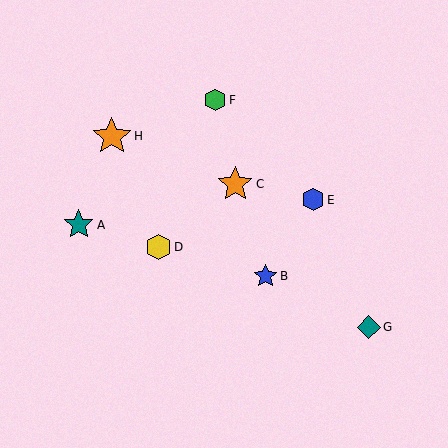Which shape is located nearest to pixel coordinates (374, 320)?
The teal diamond (labeled G) at (369, 327) is nearest to that location.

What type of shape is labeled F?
Shape F is a green hexagon.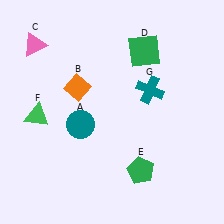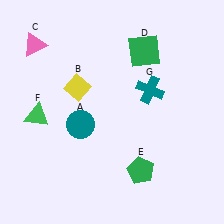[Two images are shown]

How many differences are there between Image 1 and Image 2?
There is 1 difference between the two images.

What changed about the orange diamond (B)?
In Image 1, B is orange. In Image 2, it changed to yellow.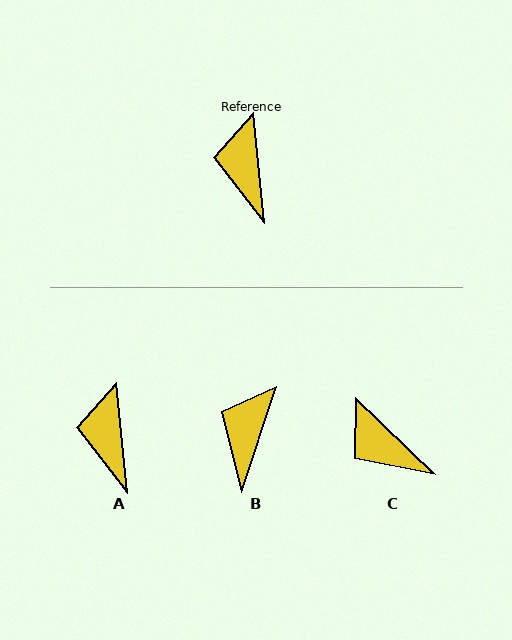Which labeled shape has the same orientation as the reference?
A.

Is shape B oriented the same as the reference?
No, it is off by about 24 degrees.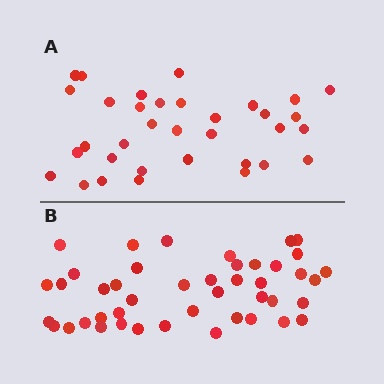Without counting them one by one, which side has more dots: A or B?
Region B (the bottom region) has more dots.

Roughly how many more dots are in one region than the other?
Region B has roughly 10 or so more dots than region A.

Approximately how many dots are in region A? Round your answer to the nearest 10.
About 30 dots. (The exact count is 34, which rounds to 30.)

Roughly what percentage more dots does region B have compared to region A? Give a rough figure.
About 30% more.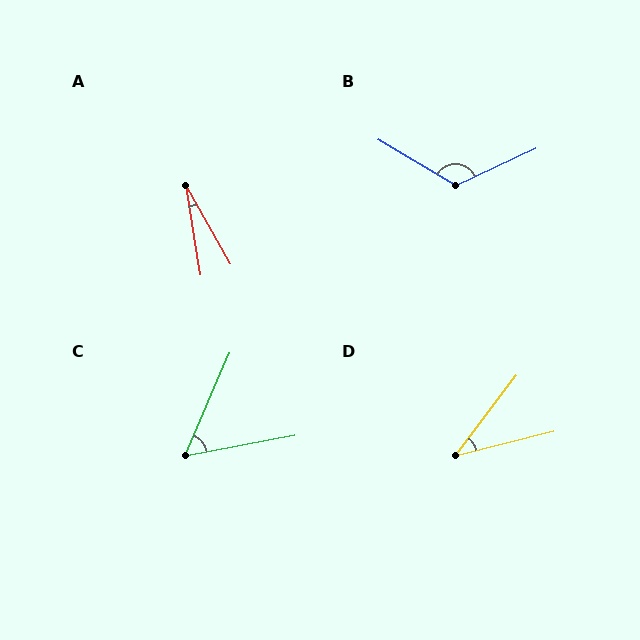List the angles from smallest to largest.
A (21°), D (39°), C (56°), B (124°).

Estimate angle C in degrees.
Approximately 56 degrees.